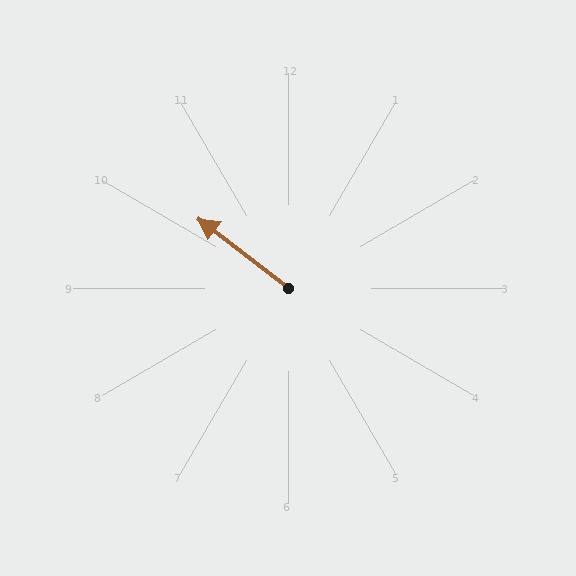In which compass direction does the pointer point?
Northwest.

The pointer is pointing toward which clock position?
Roughly 10 o'clock.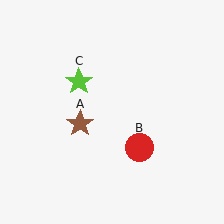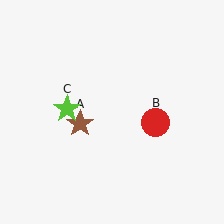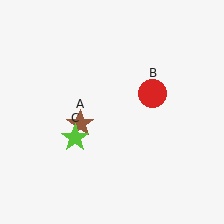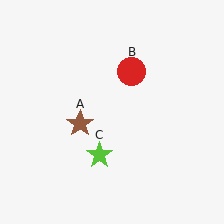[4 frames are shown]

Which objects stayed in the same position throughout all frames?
Brown star (object A) remained stationary.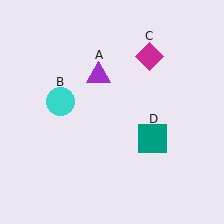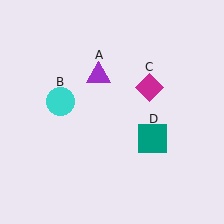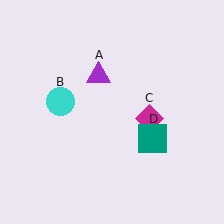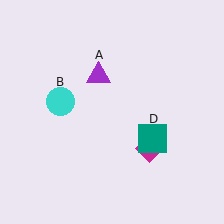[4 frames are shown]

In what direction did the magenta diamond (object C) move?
The magenta diamond (object C) moved down.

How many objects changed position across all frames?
1 object changed position: magenta diamond (object C).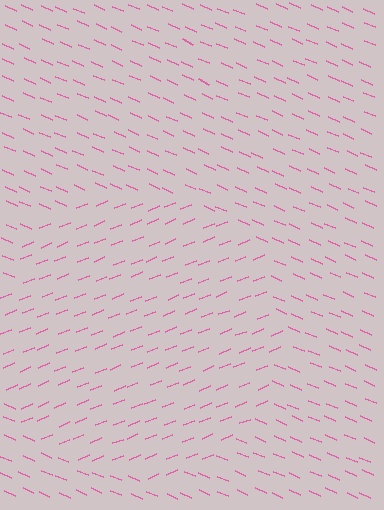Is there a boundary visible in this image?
Yes, there is a texture boundary formed by a change in line orientation.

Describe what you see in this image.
The image is filled with small pink line segments. A circle region in the image has lines oriented differently from the surrounding lines, creating a visible texture boundary.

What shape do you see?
I see a circle.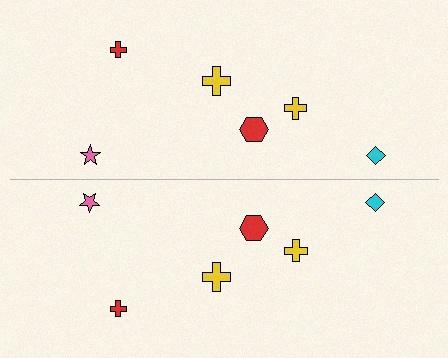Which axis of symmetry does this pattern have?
The pattern has a horizontal axis of symmetry running through the center of the image.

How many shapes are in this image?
There are 12 shapes in this image.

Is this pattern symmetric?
Yes, this pattern has bilateral (reflection) symmetry.